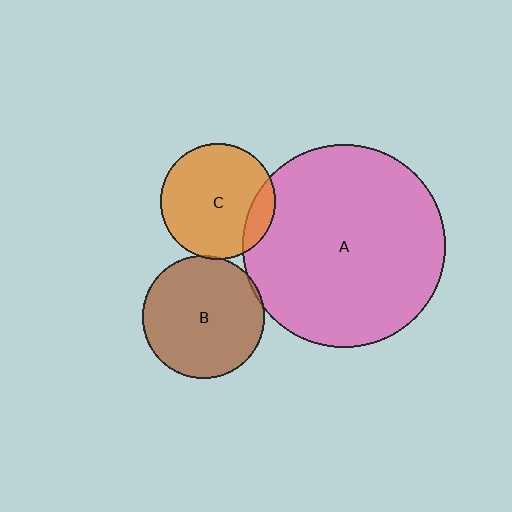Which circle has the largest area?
Circle A (pink).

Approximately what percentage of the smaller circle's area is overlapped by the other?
Approximately 5%.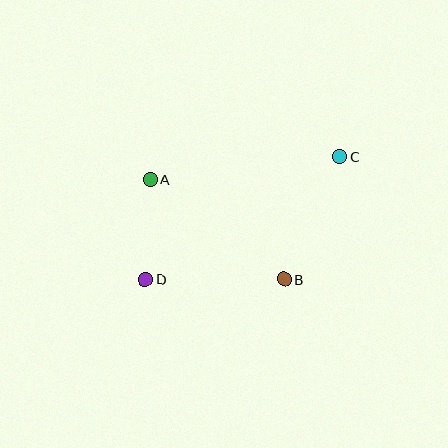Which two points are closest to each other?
Points A and D are closest to each other.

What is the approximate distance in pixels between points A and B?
The distance between A and B is approximately 167 pixels.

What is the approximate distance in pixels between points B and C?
The distance between B and C is approximately 135 pixels.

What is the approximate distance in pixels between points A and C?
The distance between A and C is approximately 190 pixels.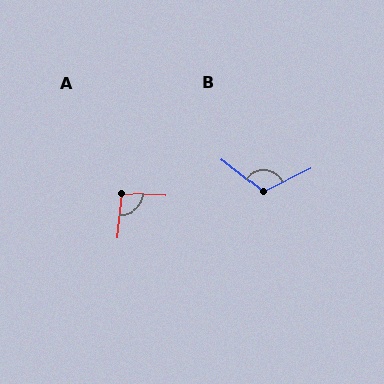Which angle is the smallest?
A, at approximately 93 degrees.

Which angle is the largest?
B, at approximately 116 degrees.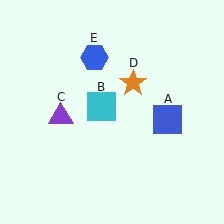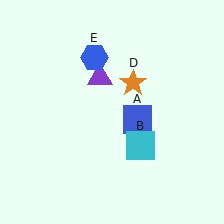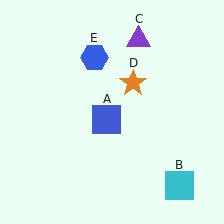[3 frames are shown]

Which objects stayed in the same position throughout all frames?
Orange star (object D) and blue hexagon (object E) remained stationary.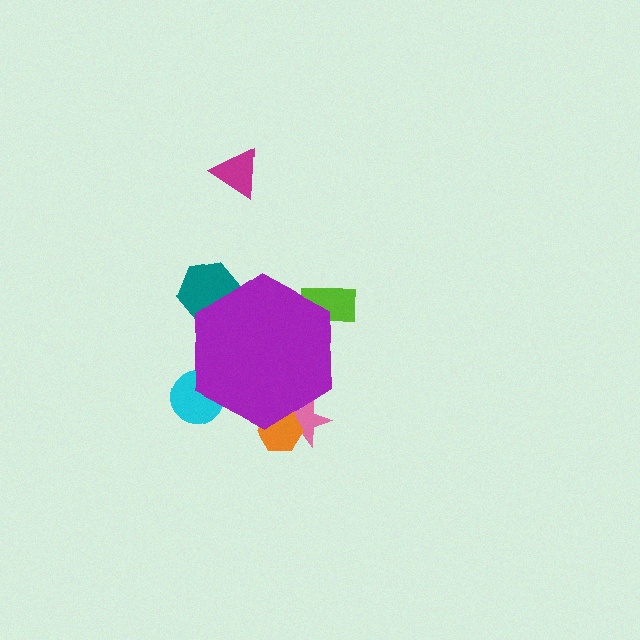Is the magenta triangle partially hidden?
No, the magenta triangle is fully visible.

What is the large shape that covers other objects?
A purple hexagon.